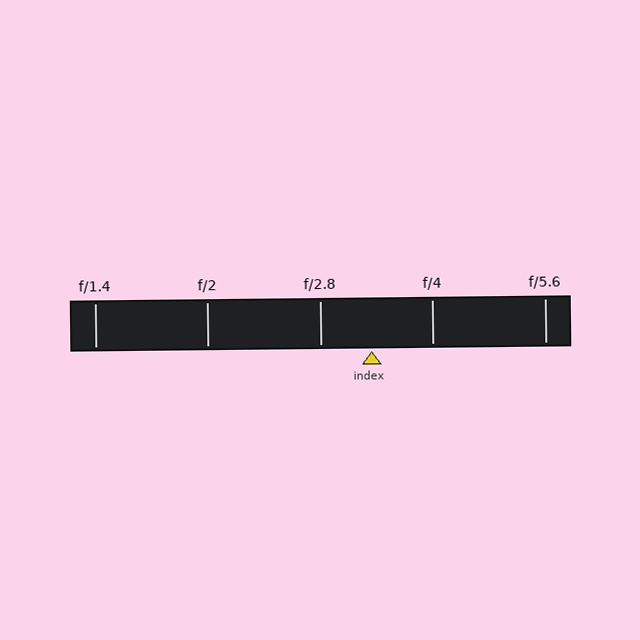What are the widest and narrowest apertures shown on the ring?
The widest aperture shown is f/1.4 and the narrowest is f/5.6.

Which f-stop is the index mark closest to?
The index mark is closest to f/2.8.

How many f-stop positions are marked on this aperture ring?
There are 5 f-stop positions marked.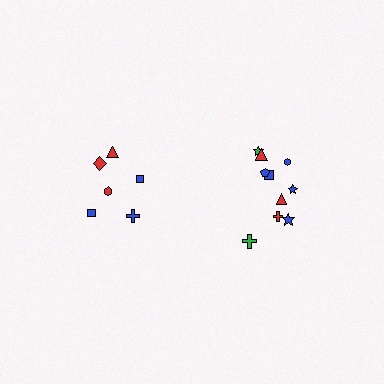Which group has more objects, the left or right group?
The right group.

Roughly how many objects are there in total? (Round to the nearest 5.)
Roughly 15 objects in total.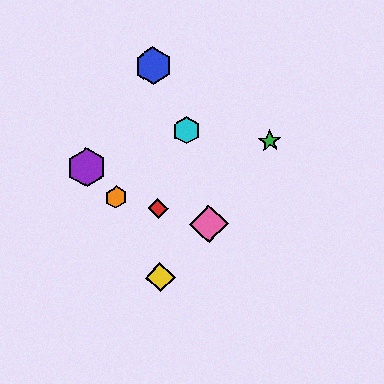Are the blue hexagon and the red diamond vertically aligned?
Yes, both are at x≈153.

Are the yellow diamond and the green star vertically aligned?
No, the yellow diamond is at x≈160 and the green star is at x≈270.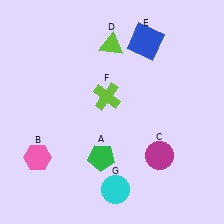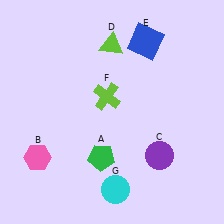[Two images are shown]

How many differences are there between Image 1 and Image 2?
There is 1 difference between the two images.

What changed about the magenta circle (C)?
In Image 1, C is magenta. In Image 2, it changed to purple.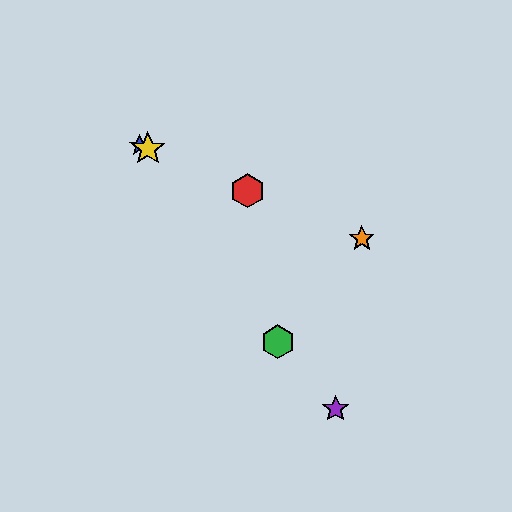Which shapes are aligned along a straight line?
The red hexagon, the blue star, the yellow star, the orange star are aligned along a straight line.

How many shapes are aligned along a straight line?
4 shapes (the red hexagon, the blue star, the yellow star, the orange star) are aligned along a straight line.